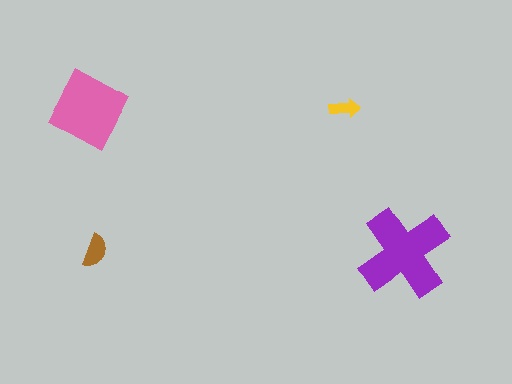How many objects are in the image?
There are 4 objects in the image.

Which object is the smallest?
The yellow arrow.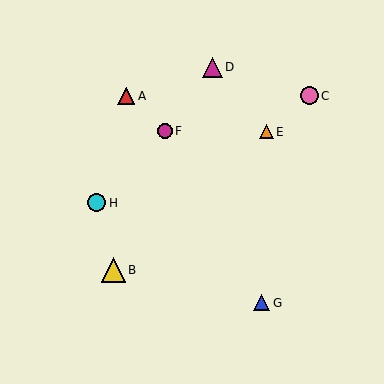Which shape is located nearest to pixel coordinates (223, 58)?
The magenta triangle (labeled D) at (212, 67) is nearest to that location.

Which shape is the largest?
The yellow triangle (labeled B) is the largest.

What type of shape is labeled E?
Shape E is an orange triangle.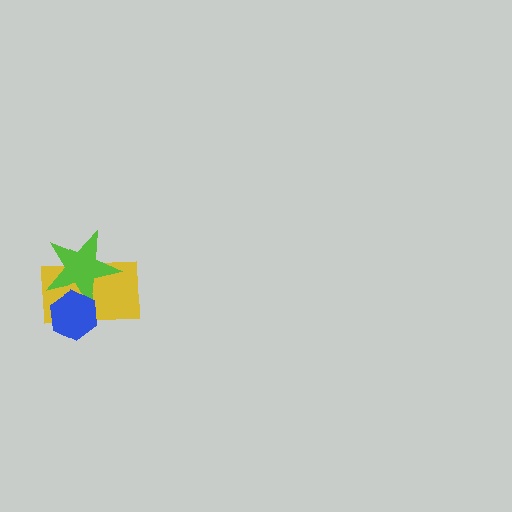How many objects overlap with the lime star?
2 objects overlap with the lime star.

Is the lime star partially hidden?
Yes, it is partially covered by another shape.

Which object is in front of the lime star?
The blue hexagon is in front of the lime star.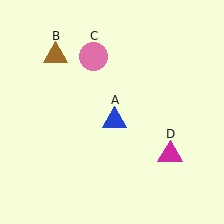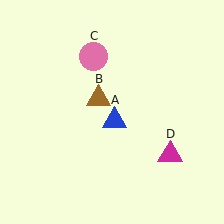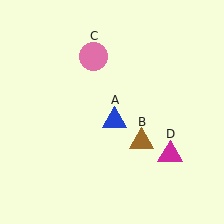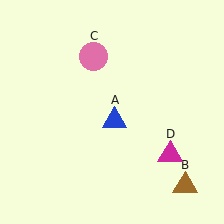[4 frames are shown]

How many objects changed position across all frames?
1 object changed position: brown triangle (object B).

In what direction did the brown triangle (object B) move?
The brown triangle (object B) moved down and to the right.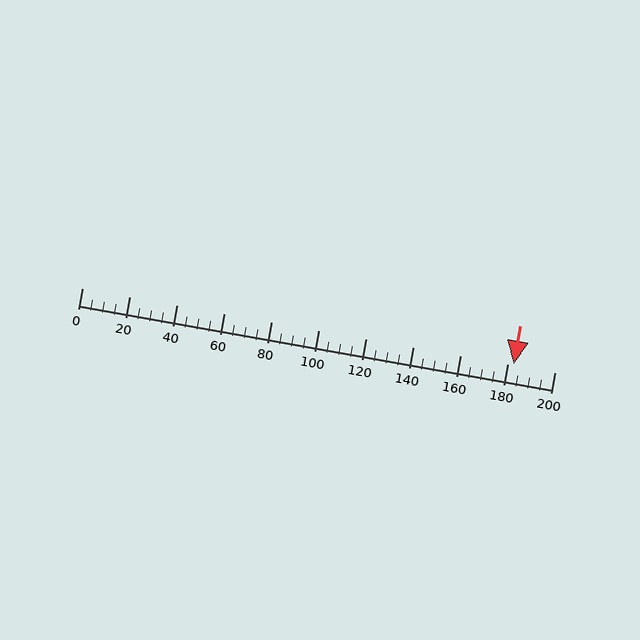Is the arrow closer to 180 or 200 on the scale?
The arrow is closer to 180.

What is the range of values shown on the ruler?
The ruler shows values from 0 to 200.